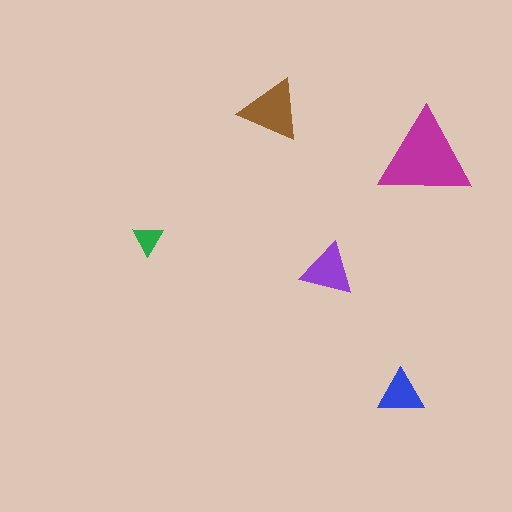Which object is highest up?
The brown triangle is topmost.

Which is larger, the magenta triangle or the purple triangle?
The magenta one.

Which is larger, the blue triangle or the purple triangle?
The purple one.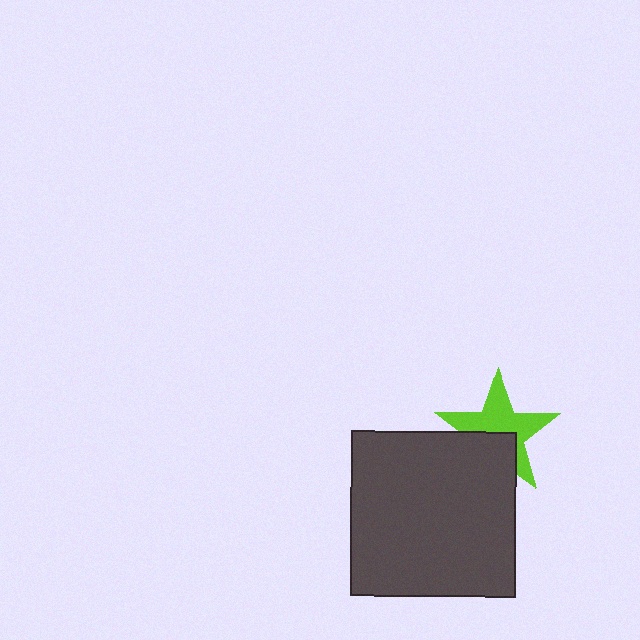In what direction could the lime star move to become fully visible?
The lime star could move up. That would shift it out from behind the dark gray square entirely.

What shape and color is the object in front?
The object in front is a dark gray square.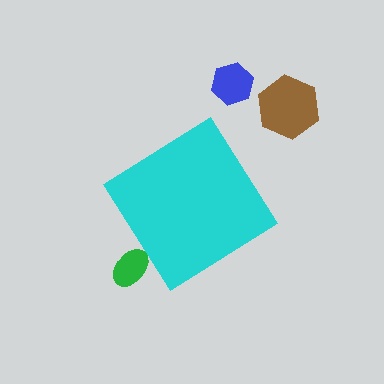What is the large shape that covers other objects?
A cyan diamond.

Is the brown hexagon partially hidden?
No, the brown hexagon is fully visible.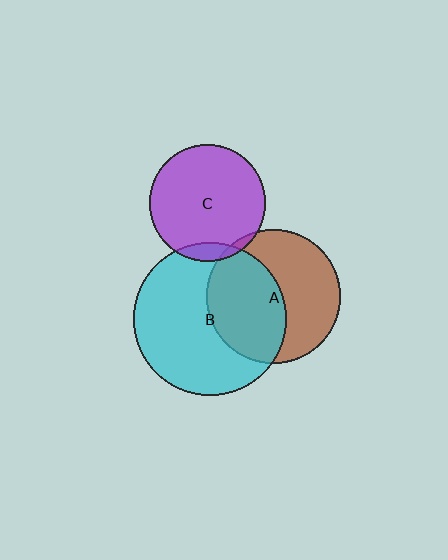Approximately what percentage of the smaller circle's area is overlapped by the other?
Approximately 5%.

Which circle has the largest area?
Circle B (cyan).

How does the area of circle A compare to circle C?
Approximately 1.3 times.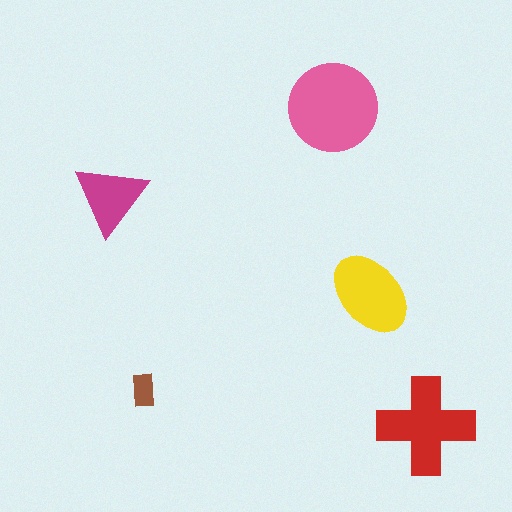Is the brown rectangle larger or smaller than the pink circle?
Smaller.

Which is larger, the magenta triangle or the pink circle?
The pink circle.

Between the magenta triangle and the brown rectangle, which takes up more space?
The magenta triangle.